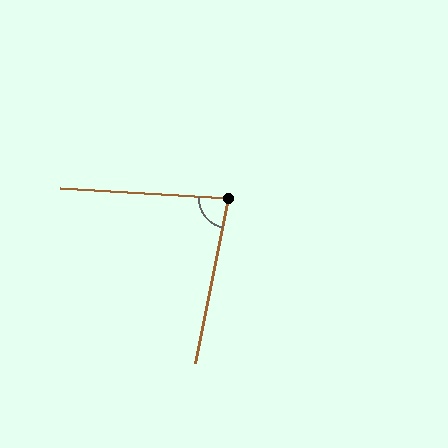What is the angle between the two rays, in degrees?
Approximately 82 degrees.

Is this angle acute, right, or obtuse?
It is acute.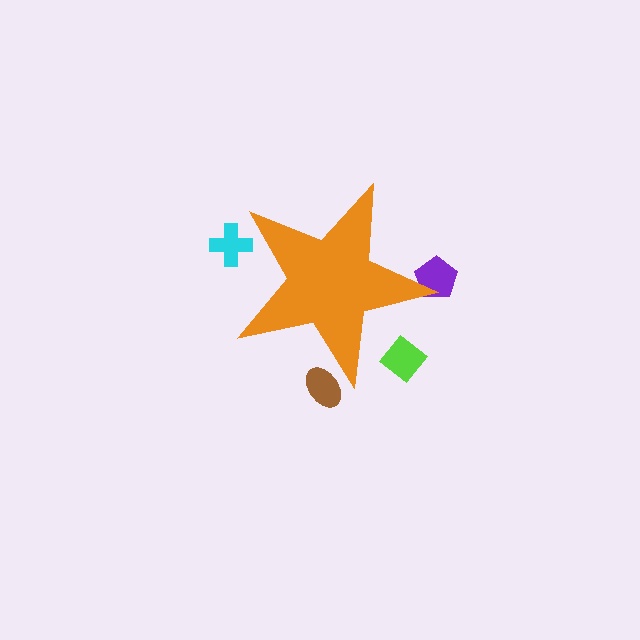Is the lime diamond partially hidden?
Yes, the lime diamond is partially hidden behind the orange star.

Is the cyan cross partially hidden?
Yes, the cyan cross is partially hidden behind the orange star.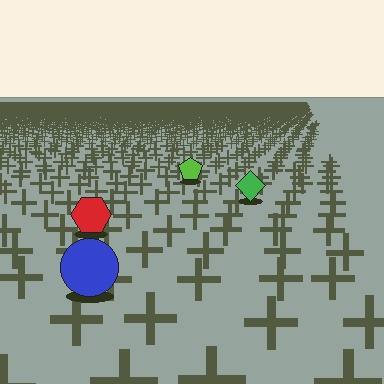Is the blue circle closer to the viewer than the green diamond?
Yes. The blue circle is closer — you can tell from the texture gradient: the ground texture is coarser near it.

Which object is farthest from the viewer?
The lime pentagon is farthest from the viewer. It appears smaller and the ground texture around it is denser.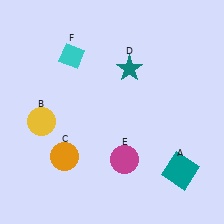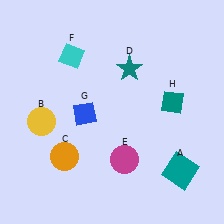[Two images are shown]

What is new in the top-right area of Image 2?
A teal diamond (H) was added in the top-right area of Image 2.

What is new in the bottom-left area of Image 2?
A blue diamond (G) was added in the bottom-left area of Image 2.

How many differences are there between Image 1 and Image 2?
There are 2 differences between the two images.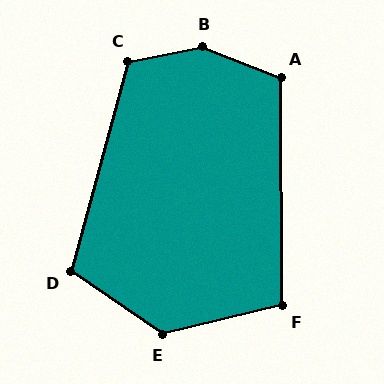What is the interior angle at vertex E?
Approximately 132 degrees (obtuse).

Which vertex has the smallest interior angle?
F, at approximately 103 degrees.